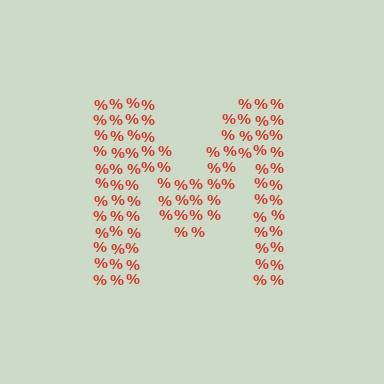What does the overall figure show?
The overall figure shows the letter M.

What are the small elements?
The small elements are percent signs.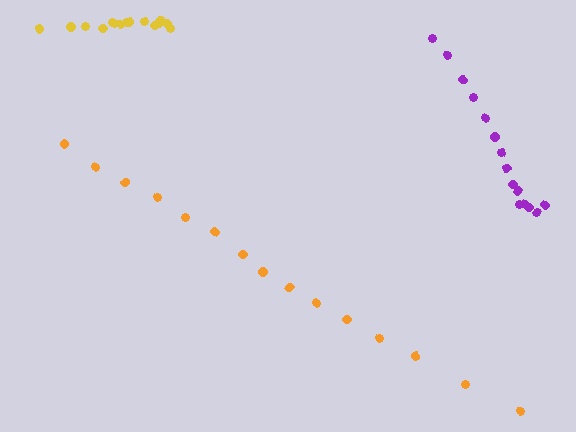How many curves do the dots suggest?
There are 3 distinct paths.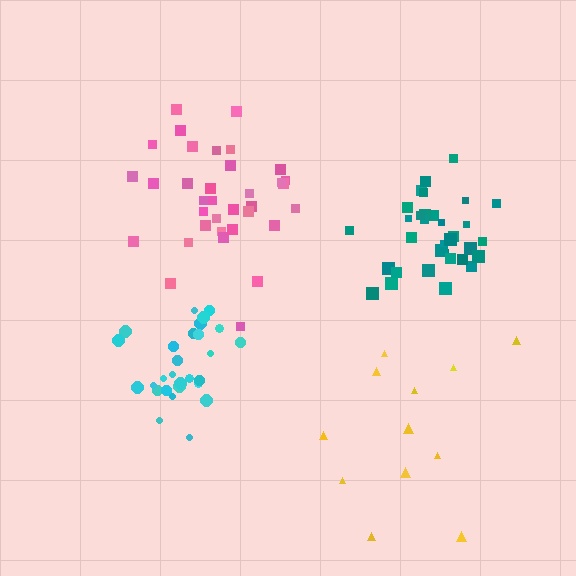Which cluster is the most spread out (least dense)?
Yellow.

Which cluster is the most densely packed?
Teal.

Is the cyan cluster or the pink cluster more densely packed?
Cyan.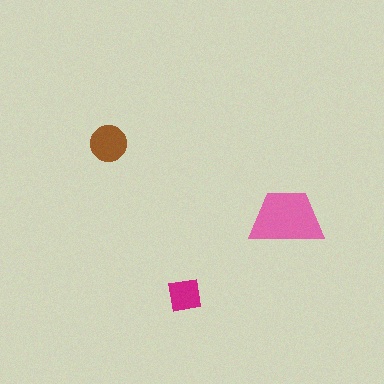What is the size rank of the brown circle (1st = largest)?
2nd.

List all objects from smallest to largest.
The magenta square, the brown circle, the pink trapezoid.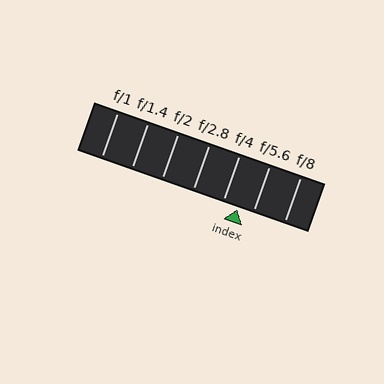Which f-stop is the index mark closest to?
The index mark is closest to f/5.6.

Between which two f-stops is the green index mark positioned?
The index mark is between f/4 and f/5.6.